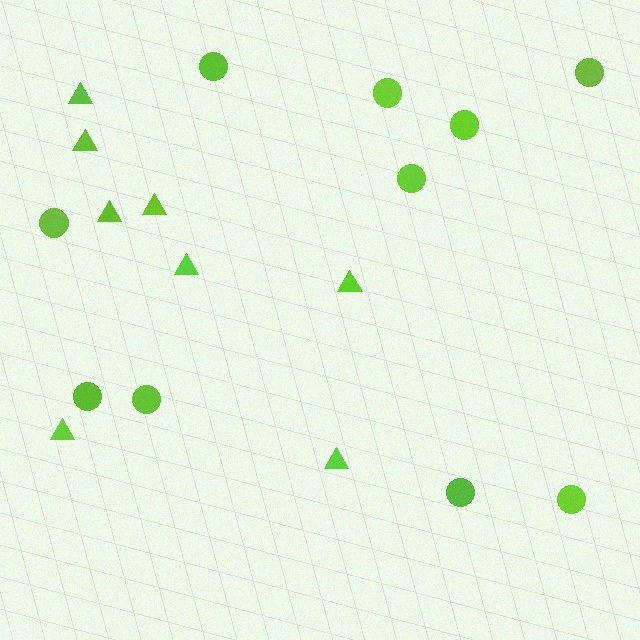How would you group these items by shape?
There are 2 groups: one group of circles (10) and one group of triangles (8).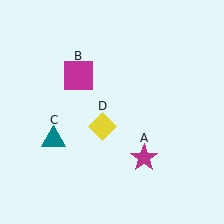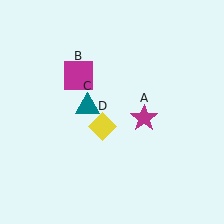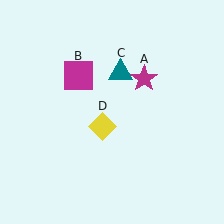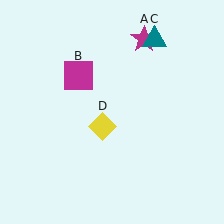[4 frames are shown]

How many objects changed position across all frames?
2 objects changed position: magenta star (object A), teal triangle (object C).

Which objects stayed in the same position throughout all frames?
Magenta square (object B) and yellow diamond (object D) remained stationary.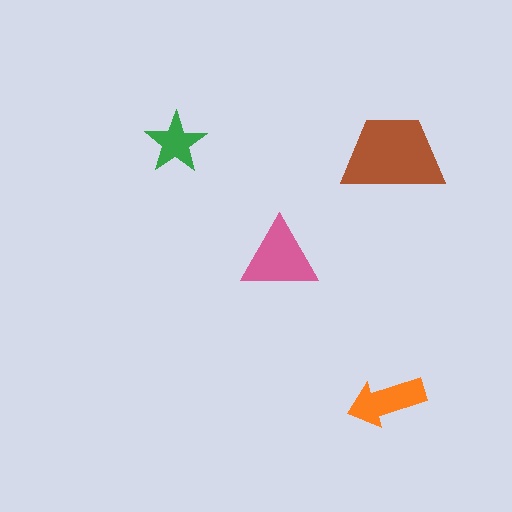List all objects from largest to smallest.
The brown trapezoid, the pink triangle, the orange arrow, the green star.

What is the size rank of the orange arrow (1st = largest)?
3rd.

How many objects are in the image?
There are 4 objects in the image.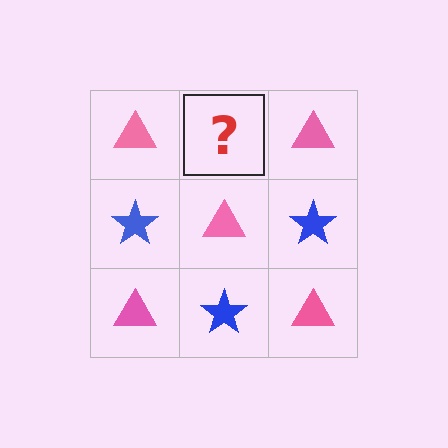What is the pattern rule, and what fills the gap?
The rule is that it alternates pink triangle and blue star in a checkerboard pattern. The gap should be filled with a blue star.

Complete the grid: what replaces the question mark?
The question mark should be replaced with a blue star.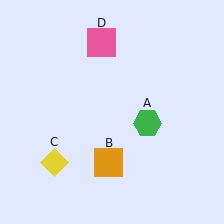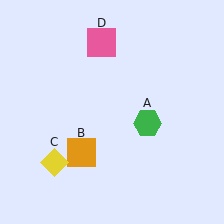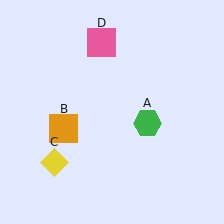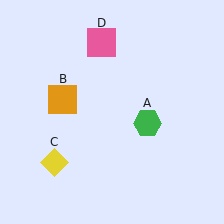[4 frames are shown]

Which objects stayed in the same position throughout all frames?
Green hexagon (object A) and yellow diamond (object C) and pink square (object D) remained stationary.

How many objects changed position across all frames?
1 object changed position: orange square (object B).